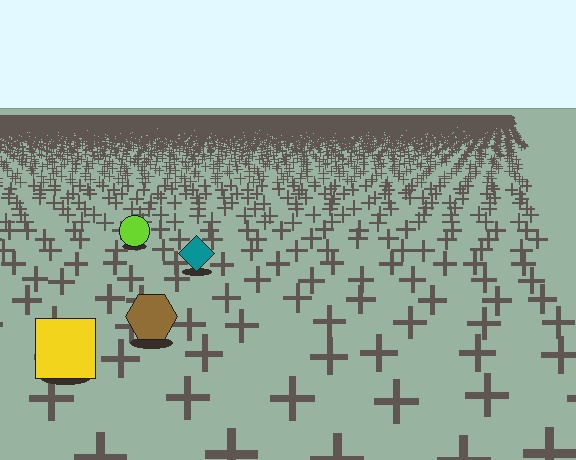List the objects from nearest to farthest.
From nearest to farthest: the yellow square, the brown hexagon, the teal diamond, the lime circle.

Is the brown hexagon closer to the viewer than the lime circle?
Yes. The brown hexagon is closer — you can tell from the texture gradient: the ground texture is coarser near it.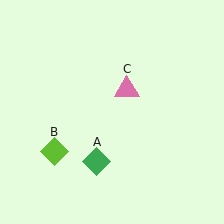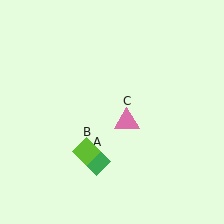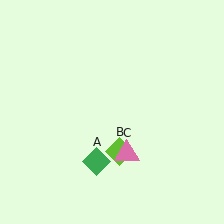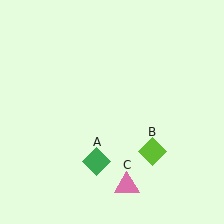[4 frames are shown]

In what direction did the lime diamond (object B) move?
The lime diamond (object B) moved right.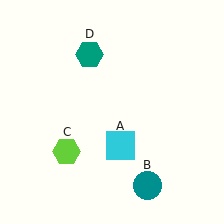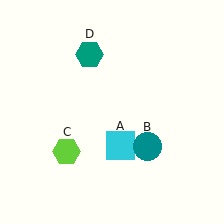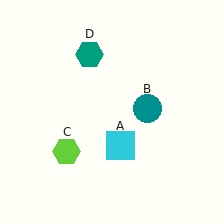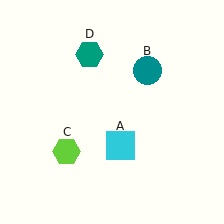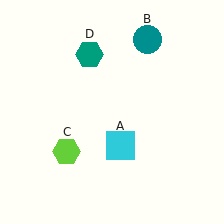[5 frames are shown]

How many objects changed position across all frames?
1 object changed position: teal circle (object B).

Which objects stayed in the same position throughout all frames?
Cyan square (object A) and lime hexagon (object C) and teal hexagon (object D) remained stationary.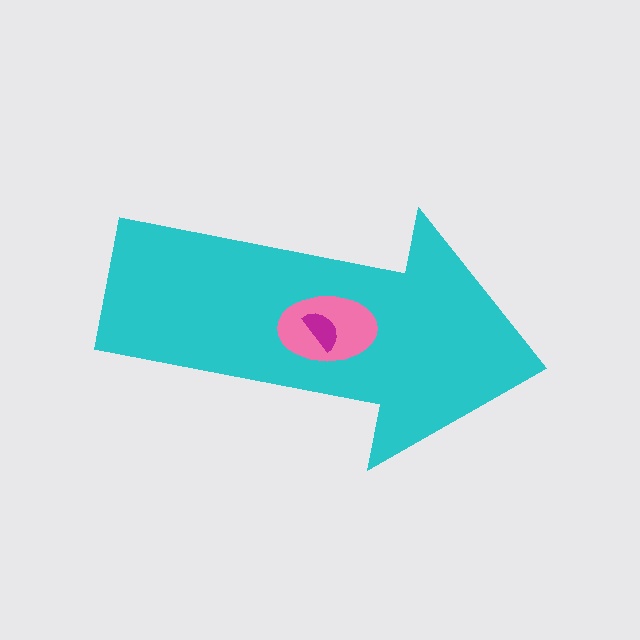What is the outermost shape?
The cyan arrow.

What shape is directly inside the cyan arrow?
The pink ellipse.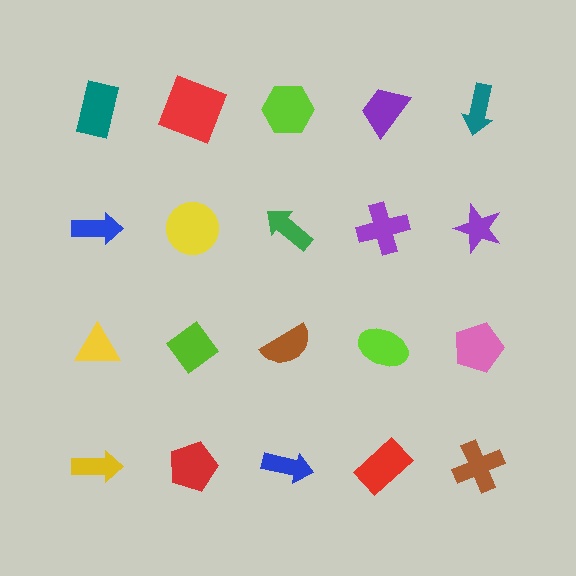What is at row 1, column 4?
A purple trapezoid.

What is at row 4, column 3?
A blue arrow.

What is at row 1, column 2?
A red square.